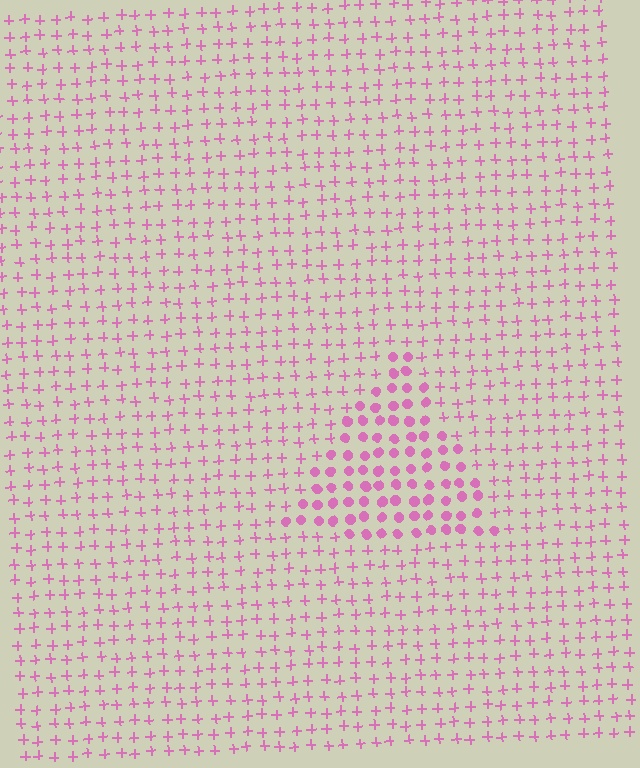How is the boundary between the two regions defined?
The boundary is defined by a change in element shape: circles inside vs. plus signs outside. All elements share the same color and spacing.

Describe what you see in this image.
The image is filled with small pink elements arranged in a uniform grid. A triangle-shaped region contains circles, while the surrounding area contains plus signs. The boundary is defined purely by the change in element shape.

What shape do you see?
I see a triangle.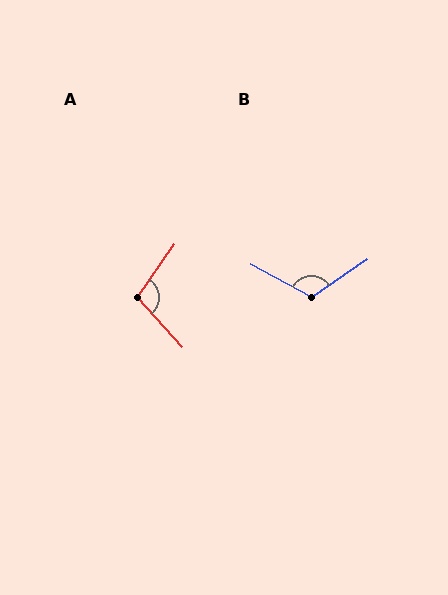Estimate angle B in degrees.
Approximately 117 degrees.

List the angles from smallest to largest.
A (103°), B (117°).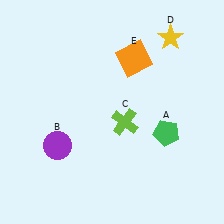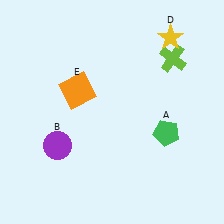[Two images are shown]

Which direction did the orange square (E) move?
The orange square (E) moved left.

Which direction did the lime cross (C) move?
The lime cross (C) moved up.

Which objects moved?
The objects that moved are: the lime cross (C), the orange square (E).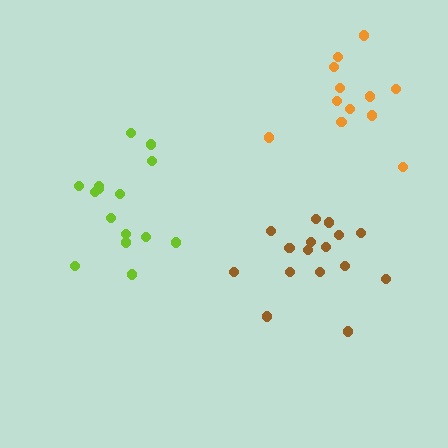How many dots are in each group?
Group 1: 16 dots, Group 2: 15 dots, Group 3: 12 dots (43 total).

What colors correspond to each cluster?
The clusters are colored: brown, lime, orange.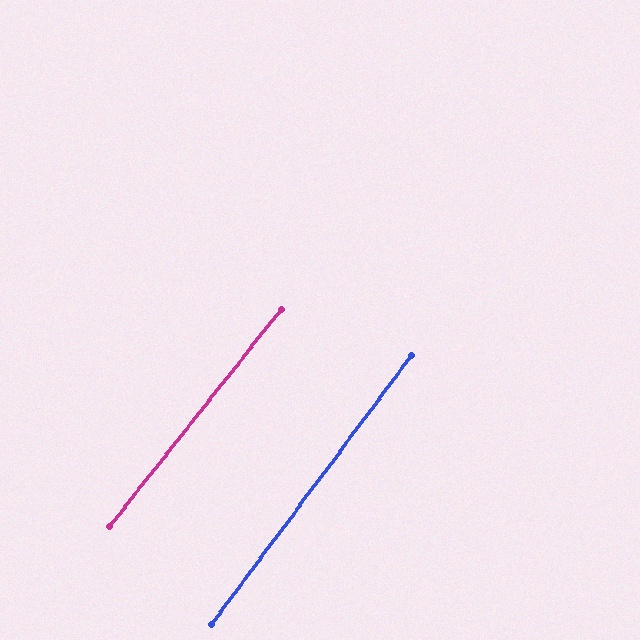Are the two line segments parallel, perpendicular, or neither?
Parallel — their directions differ by only 1.8°.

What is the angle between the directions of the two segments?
Approximately 2 degrees.